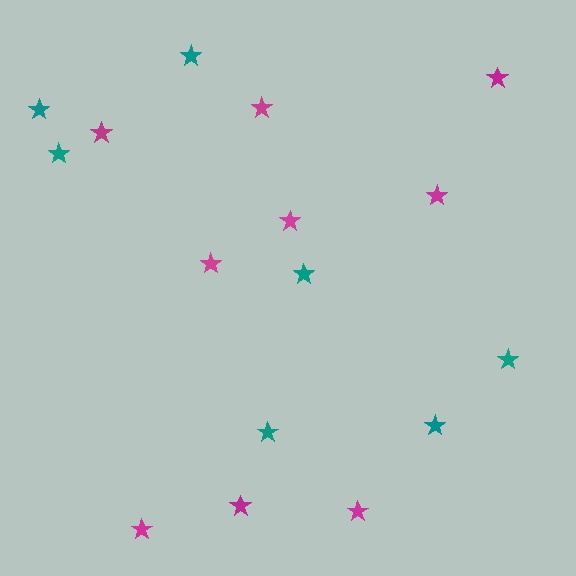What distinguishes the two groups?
There are 2 groups: one group of magenta stars (9) and one group of teal stars (7).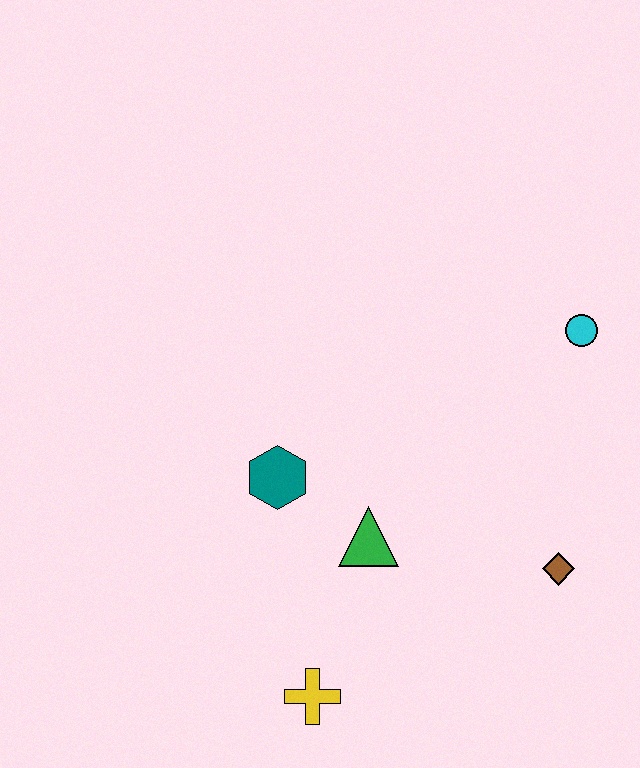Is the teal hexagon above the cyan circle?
No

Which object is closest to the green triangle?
The teal hexagon is closest to the green triangle.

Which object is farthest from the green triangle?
The cyan circle is farthest from the green triangle.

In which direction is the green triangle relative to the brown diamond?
The green triangle is to the left of the brown diamond.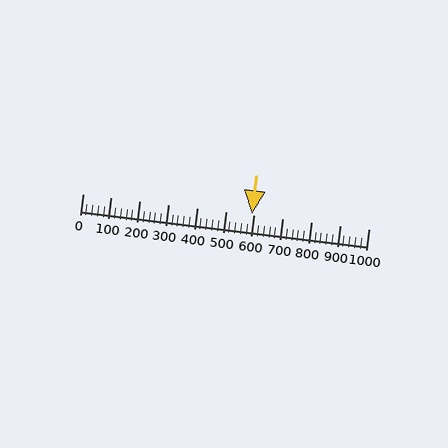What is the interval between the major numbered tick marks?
The major tick marks are spaced 100 units apart.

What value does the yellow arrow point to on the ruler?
The yellow arrow points to approximately 593.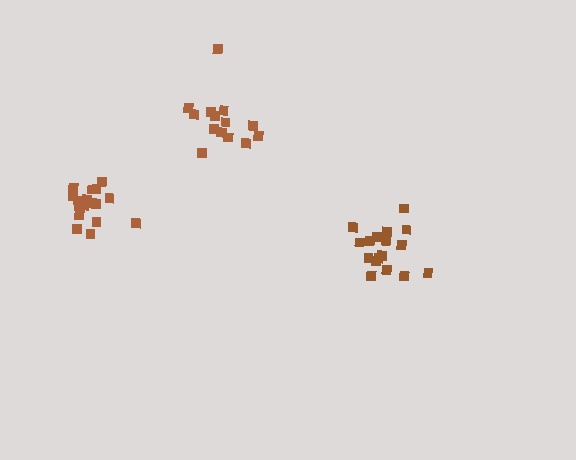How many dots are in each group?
Group 1: 14 dots, Group 2: 17 dots, Group 3: 17 dots (48 total).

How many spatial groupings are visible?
There are 3 spatial groupings.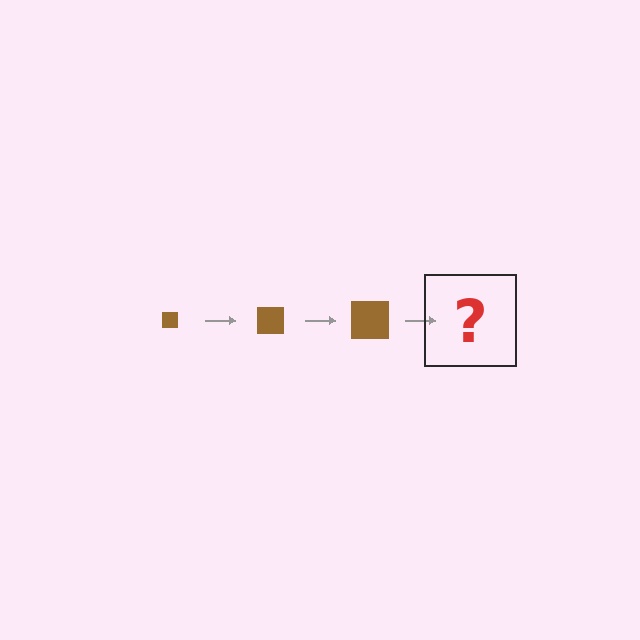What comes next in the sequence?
The next element should be a brown square, larger than the previous one.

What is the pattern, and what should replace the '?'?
The pattern is that the square gets progressively larger each step. The '?' should be a brown square, larger than the previous one.